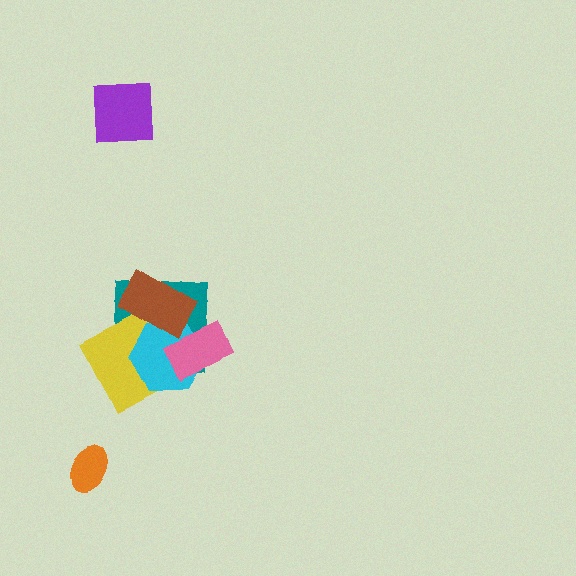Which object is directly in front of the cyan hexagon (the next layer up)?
The brown rectangle is directly in front of the cyan hexagon.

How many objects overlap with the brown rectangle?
3 objects overlap with the brown rectangle.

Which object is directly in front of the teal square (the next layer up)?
The yellow square is directly in front of the teal square.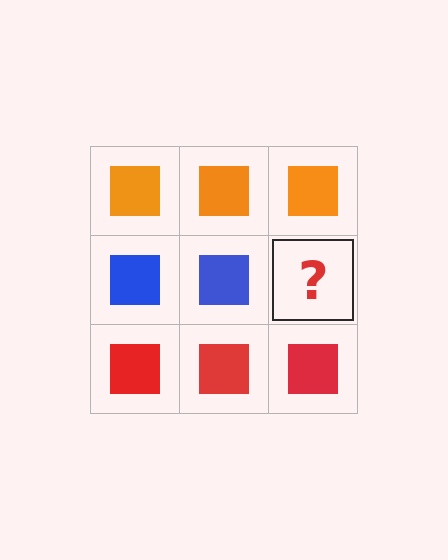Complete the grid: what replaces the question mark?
The question mark should be replaced with a blue square.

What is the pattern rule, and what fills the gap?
The rule is that each row has a consistent color. The gap should be filled with a blue square.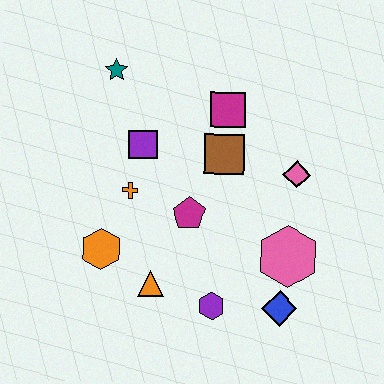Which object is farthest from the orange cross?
The blue diamond is farthest from the orange cross.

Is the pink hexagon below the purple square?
Yes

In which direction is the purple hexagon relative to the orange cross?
The purple hexagon is below the orange cross.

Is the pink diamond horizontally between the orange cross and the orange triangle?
No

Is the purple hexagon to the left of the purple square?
No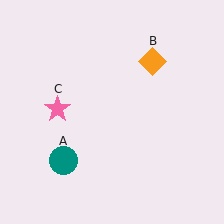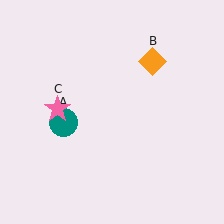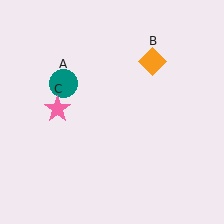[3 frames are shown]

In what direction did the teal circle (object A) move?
The teal circle (object A) moved up.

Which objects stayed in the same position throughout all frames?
Orange diamond (object B) and pink star (object C) remained stationary.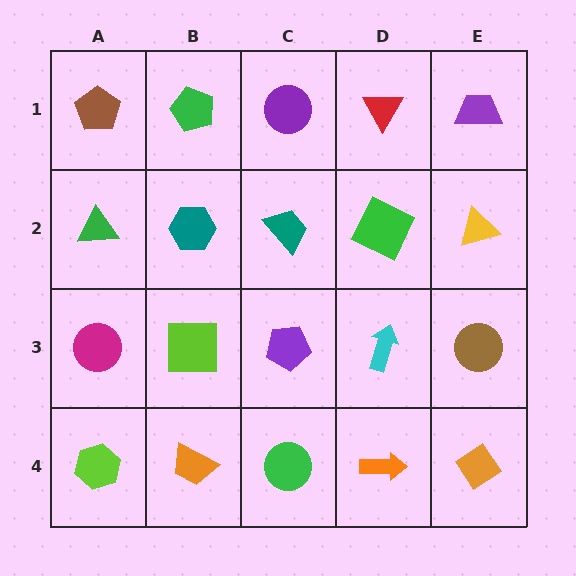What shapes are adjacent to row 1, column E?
A yellow triangle (row 2, column E), a red triangle (row 1, column D).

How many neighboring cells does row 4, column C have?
3.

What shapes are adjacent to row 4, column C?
A purple pentagon (row 3, column C), an orange trapezoid (row 4, column B), an orange arrow (row 4, column D).